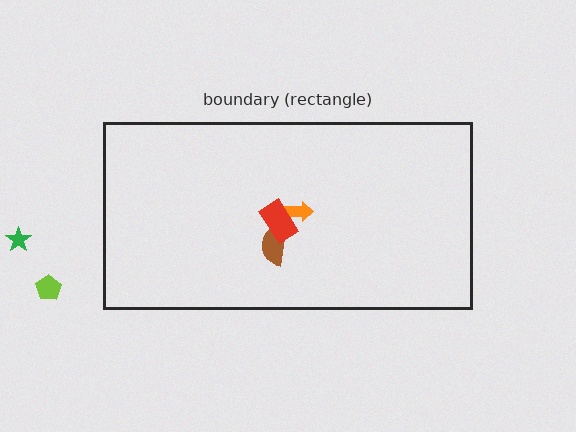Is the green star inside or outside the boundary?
Outside.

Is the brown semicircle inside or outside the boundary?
Inside.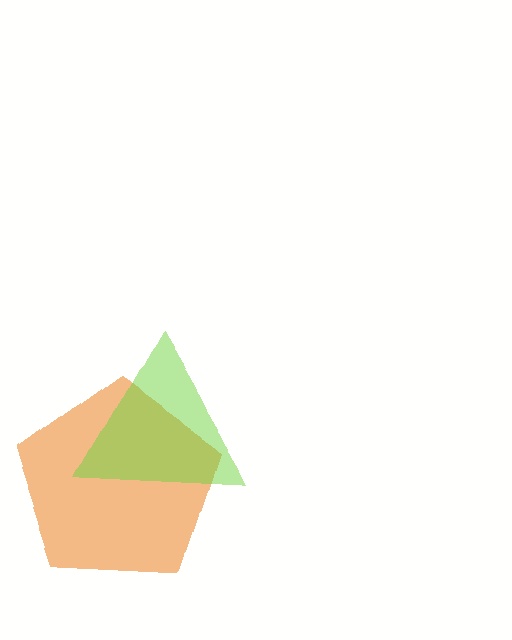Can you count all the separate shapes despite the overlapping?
Yes, there are 2 separate shapes.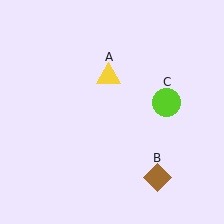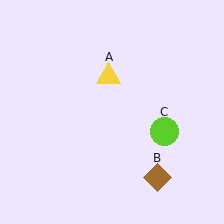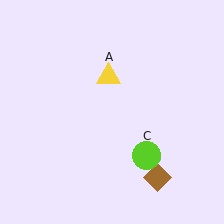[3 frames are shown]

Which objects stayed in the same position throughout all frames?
Yellow triangle (object A) and brown diamond (object B) remained stationary.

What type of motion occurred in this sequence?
The lime circle (object C) rotated clockwise around the center of the scene.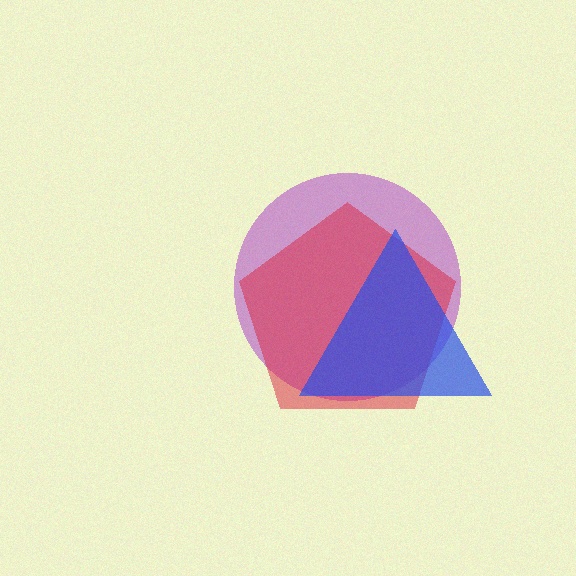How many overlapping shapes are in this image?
There are 3 overlapping shapes in the image.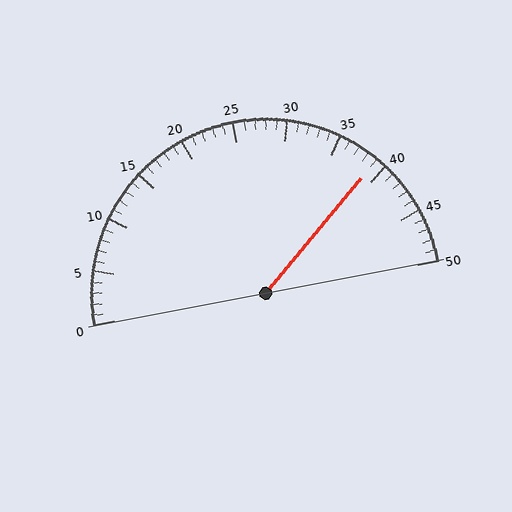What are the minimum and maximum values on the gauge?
The gauge ranges from 0 to 50.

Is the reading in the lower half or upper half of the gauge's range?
The reading is in the upper half of the range (0 to 50).